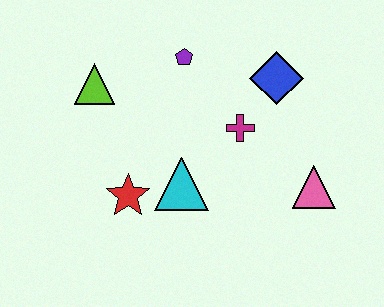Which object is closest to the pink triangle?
The magenta cross is closest to the pink triangle.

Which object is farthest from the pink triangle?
The lime triangle is farthest from the pink triangle.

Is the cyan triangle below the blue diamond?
Yes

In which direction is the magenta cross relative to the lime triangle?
The magenta cross is to the right of the lime triangle.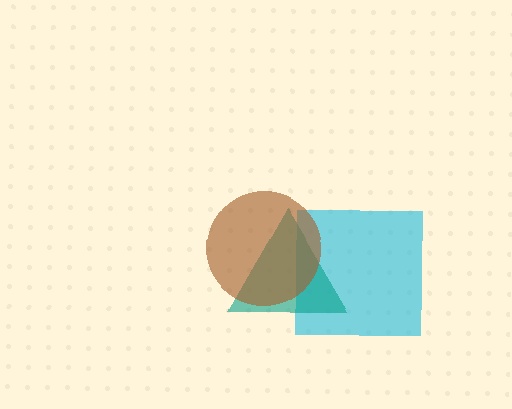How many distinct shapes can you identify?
There are 3 distinct shapes: a cyan square, a teal triangle, a brown circle.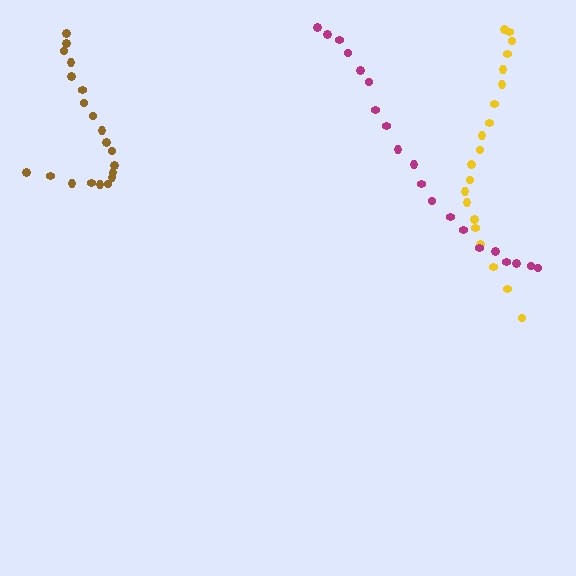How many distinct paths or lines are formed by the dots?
There are 3 distinct paths.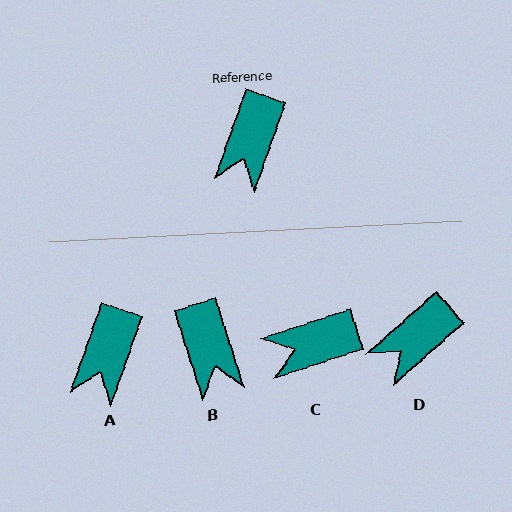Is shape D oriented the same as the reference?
No, it is off by about 29 degrees.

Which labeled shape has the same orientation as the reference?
A.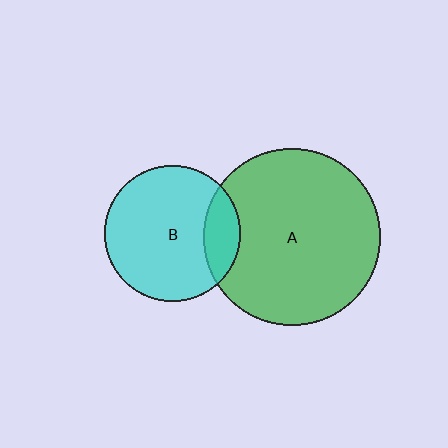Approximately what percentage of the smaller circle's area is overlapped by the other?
Approximately 15%.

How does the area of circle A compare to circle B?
Approximately 1.7 times.